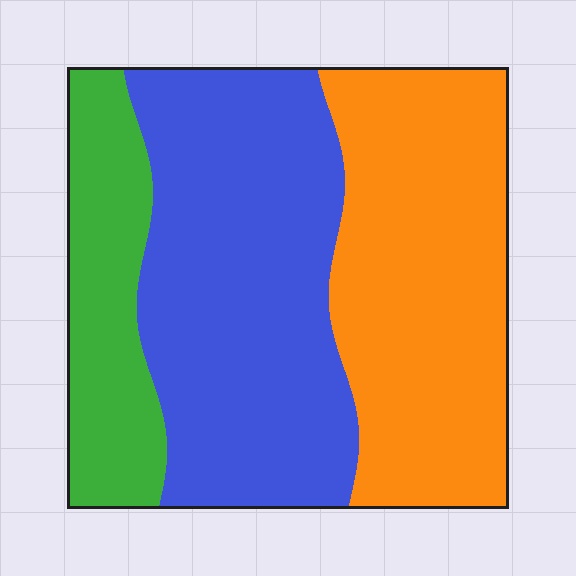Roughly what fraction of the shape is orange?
Orange takes up between a third and a half of the shape.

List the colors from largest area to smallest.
From largest to smallest: blue, orange, green.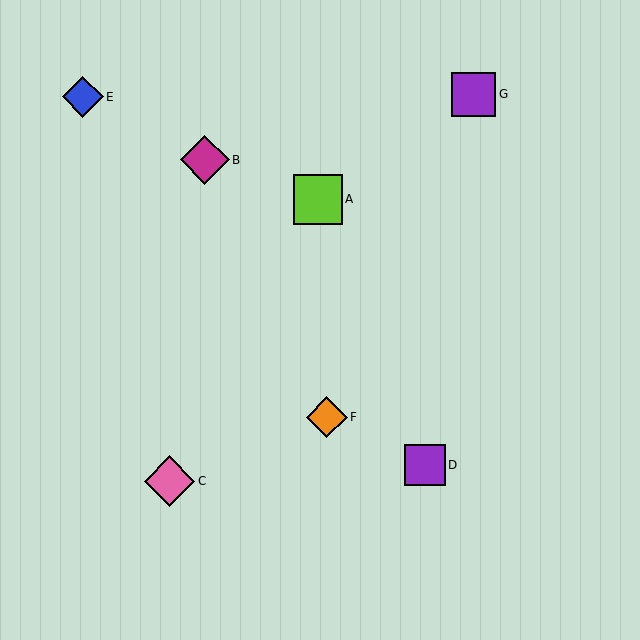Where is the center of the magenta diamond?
The center of the magenta diamond is at (205, 160).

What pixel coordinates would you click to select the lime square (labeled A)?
Click at (318, 199) to select the lime square A.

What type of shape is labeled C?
Shape C is a pink diamond.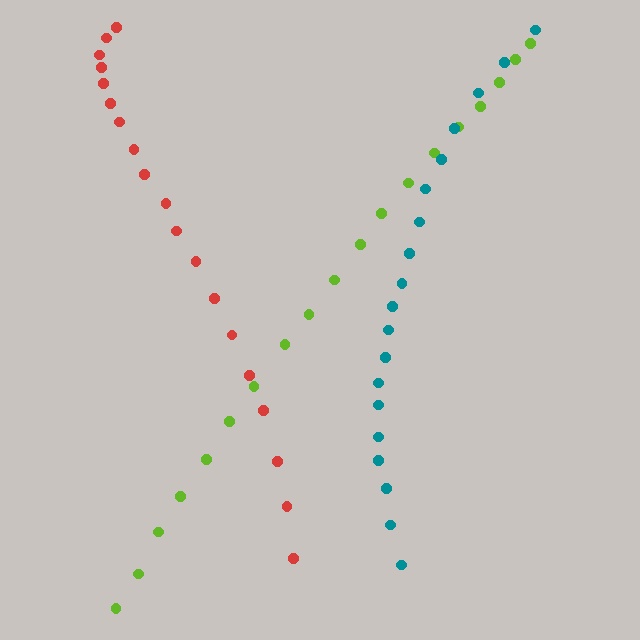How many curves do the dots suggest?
There are 3 distinct paths.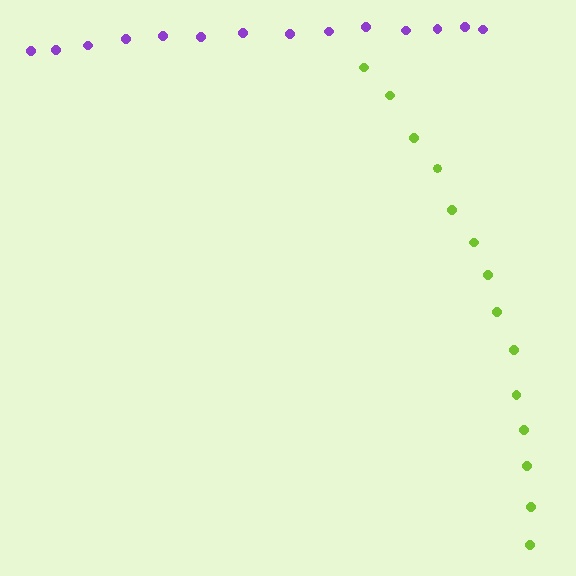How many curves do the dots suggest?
There are 2 distinct paths.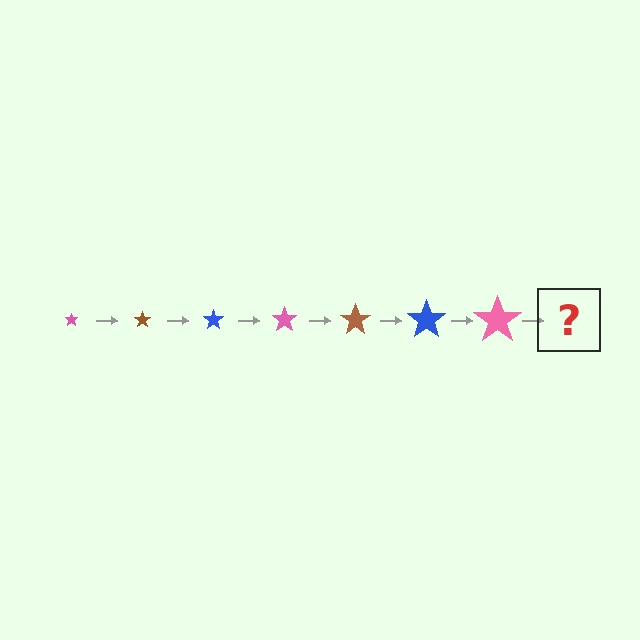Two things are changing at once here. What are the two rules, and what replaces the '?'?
The two rules are that the star grows larger each step and the color cycles through pink, brown, and blue. The '?' should be a brown star, larger than the previous one.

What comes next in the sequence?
The next element should be a brown star, larger than the previous one.